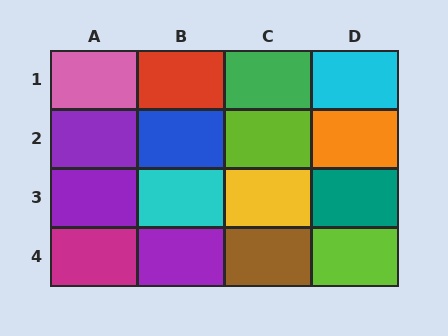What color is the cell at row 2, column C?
Lime.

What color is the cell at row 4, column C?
Brown.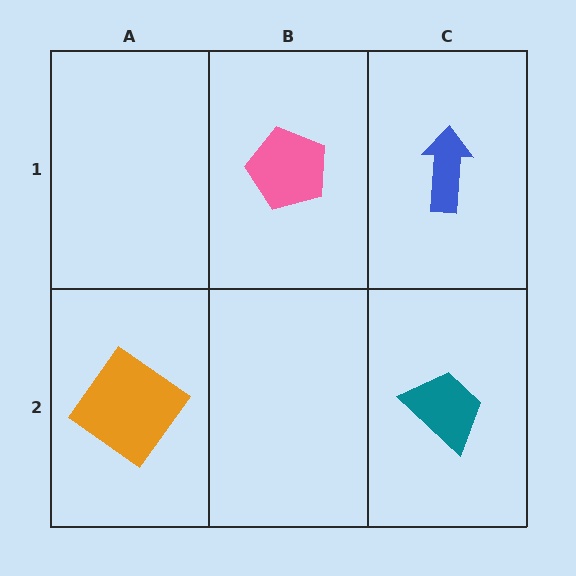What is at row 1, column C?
A blue arrow.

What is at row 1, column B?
A pink pentagon.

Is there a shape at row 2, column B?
No, that cell is empty.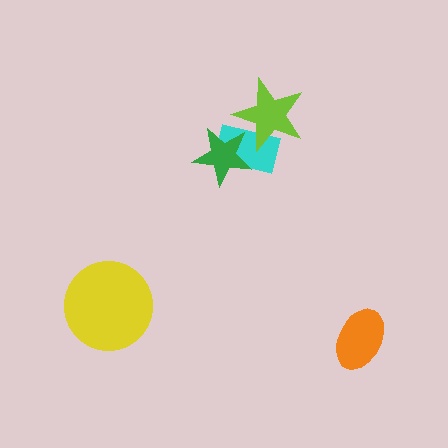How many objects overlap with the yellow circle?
0 objects overlap with the yellow circle.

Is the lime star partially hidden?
Yes, it is partially covered by another shape.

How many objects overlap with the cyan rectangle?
2 objects overlap with the cyan rectangle.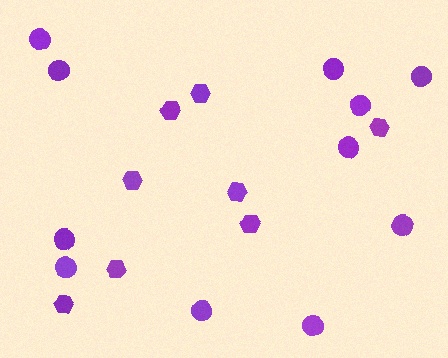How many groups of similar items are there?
There are 2 groups: one group of circles (11) and one group of hexagons (8).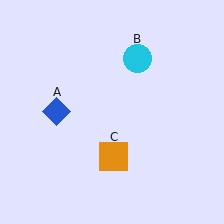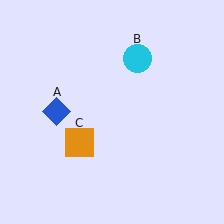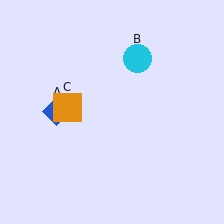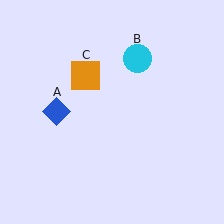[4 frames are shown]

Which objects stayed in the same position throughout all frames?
Blue diamond (object A) and cyan circle (object B) remained stationary.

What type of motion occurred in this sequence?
The orange square (object C) rotated clockwise around the center of the scene.